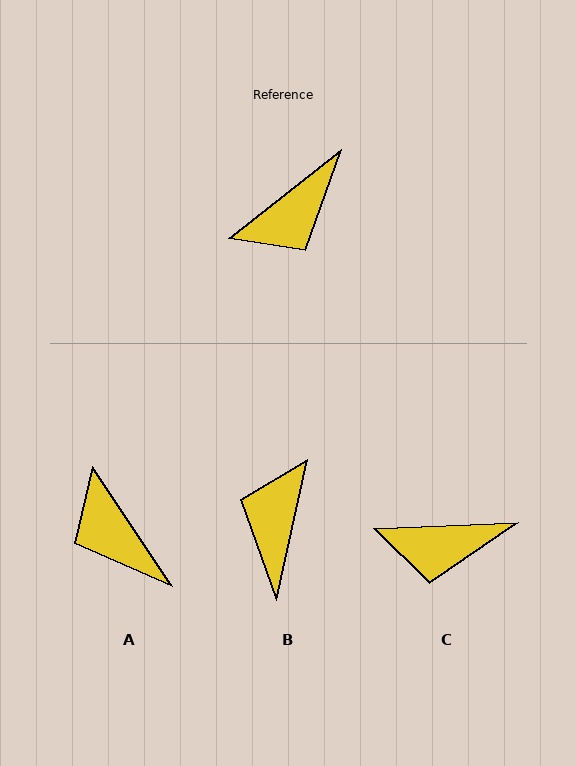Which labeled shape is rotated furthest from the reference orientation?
B, about 140 degrees away.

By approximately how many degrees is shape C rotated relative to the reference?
Approximately 36 degrees clockwise.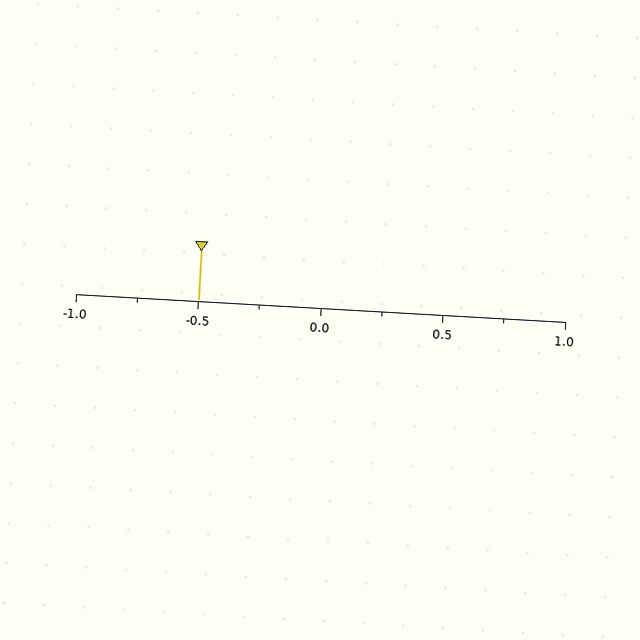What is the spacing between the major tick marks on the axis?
The major ticks are spaced 0.5 apart.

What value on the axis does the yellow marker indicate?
The marker indicates approximately -0.5.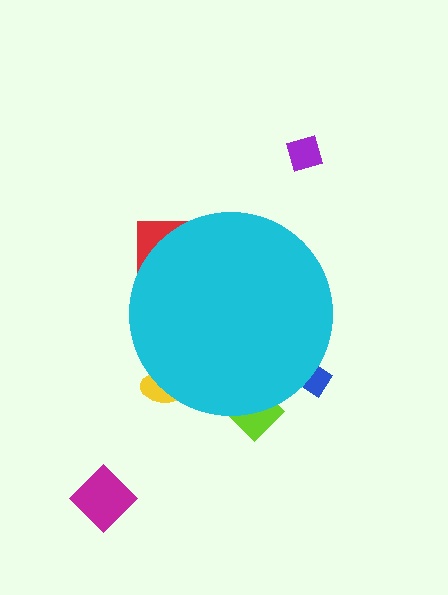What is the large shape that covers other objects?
A cyan circle.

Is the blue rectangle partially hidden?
Yes, the blue rectangle is partially hidden behind the cyan circle.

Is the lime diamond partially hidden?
Yes, the lime diamond is partially hidden behind the cyan circle.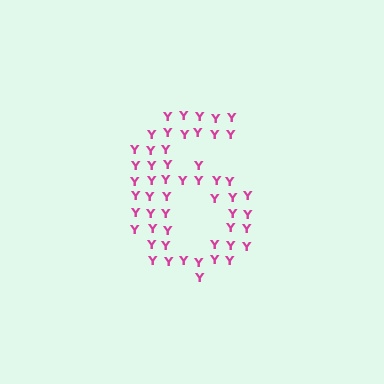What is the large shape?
The large shape is the digit 6.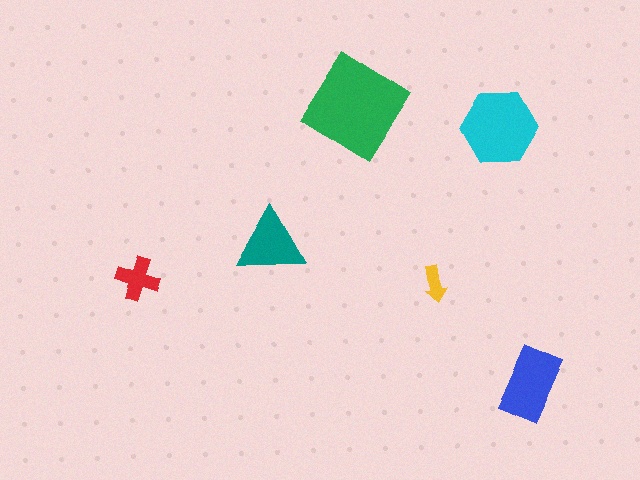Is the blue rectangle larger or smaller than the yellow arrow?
Larger.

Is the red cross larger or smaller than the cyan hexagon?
Smaller.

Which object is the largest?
The green diamond.